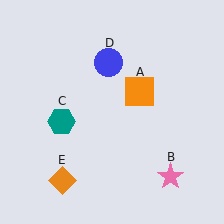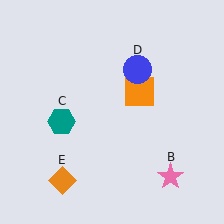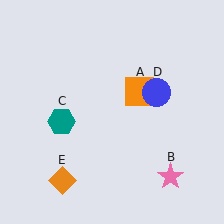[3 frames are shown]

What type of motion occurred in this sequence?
The blue circle (object D) rotated clockwise around the center of the scene.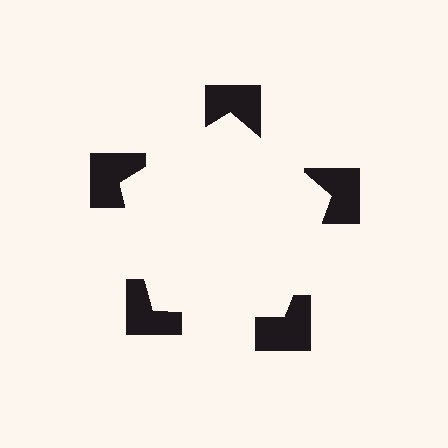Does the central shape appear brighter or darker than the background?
It typically appears slightly brighter than the background, even though no actual brightness change is drawn.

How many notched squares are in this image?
There are 5 — one at each vertex of the illusory pentagon.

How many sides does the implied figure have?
5 sides.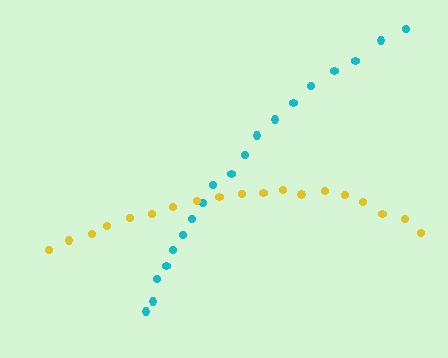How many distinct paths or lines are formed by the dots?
There are 2 distinct paths.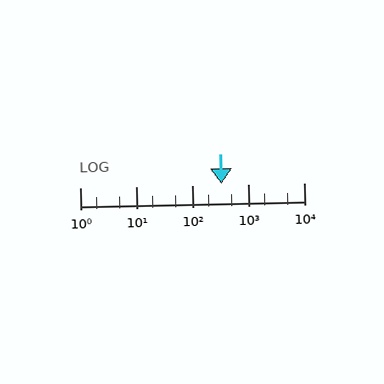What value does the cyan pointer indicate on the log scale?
The pointer indicates approximately 340.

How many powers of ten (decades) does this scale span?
The scale spans 4 decades, from 1 to 10000.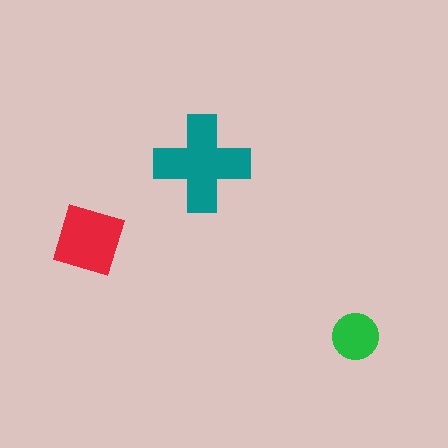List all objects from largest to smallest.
The teal cross, the red square, the green circle.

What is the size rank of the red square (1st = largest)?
2nd.